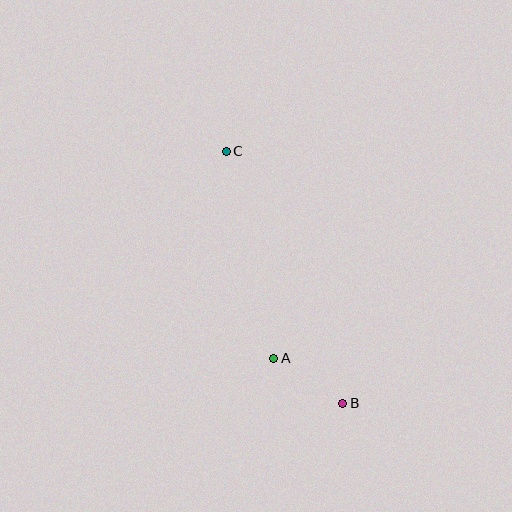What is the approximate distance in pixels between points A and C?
The distance between A and C is approximately 212 pixels.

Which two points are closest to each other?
Points A and B are closest to each other.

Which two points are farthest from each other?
Points B and C are farthest from each other.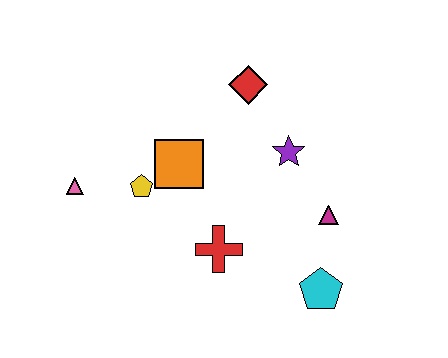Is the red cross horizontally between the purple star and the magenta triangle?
No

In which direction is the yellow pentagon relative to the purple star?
The yellow pentagon is to the left of the purple star.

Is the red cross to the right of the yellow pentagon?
Yes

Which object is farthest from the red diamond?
The cyan pentagon is farthest from the red diamond.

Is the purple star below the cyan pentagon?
No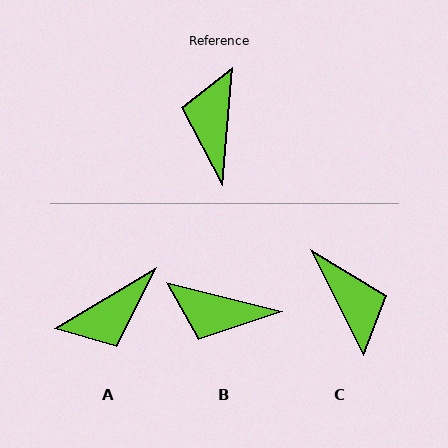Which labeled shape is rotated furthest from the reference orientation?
C, about 149 degrees away.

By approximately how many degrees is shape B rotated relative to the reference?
Approximately 81 degrees counter-clockwise.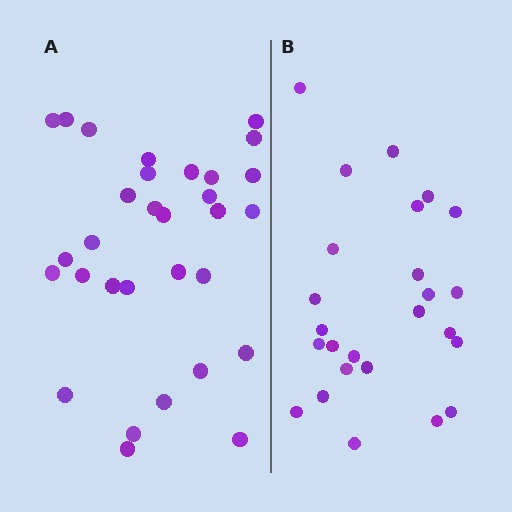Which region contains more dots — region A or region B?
Region A (the left region) has more dots.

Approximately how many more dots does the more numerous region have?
Region A has about 6 more dots than region B.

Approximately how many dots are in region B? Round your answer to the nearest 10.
About 20 dots. (The exact count is 25, which rounds to 20.)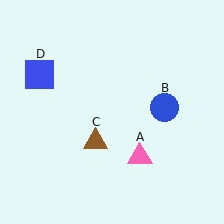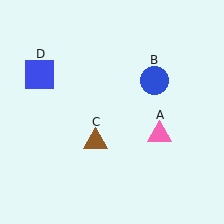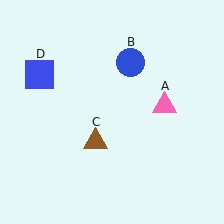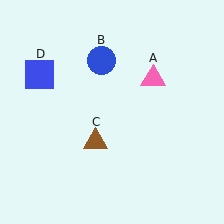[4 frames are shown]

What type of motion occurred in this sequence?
The pink triangle (object A), blue circle (object B) rotated counterclockwise around the center of the scene.